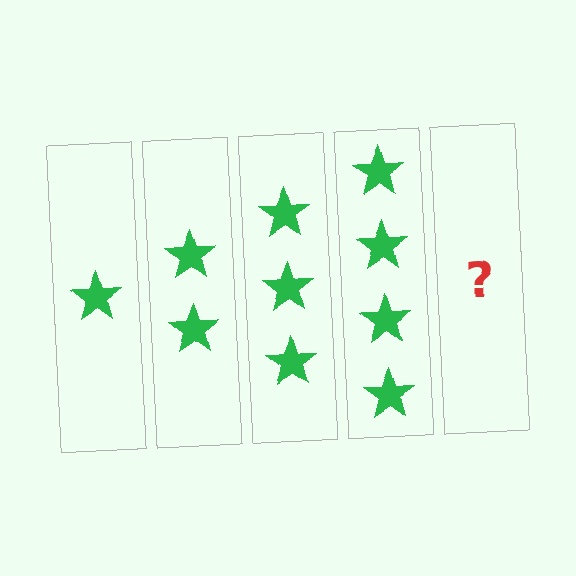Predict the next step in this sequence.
The next step is 5 stars.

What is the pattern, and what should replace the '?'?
The pattern is that each step adds one more star. The '?' should be 5 stars.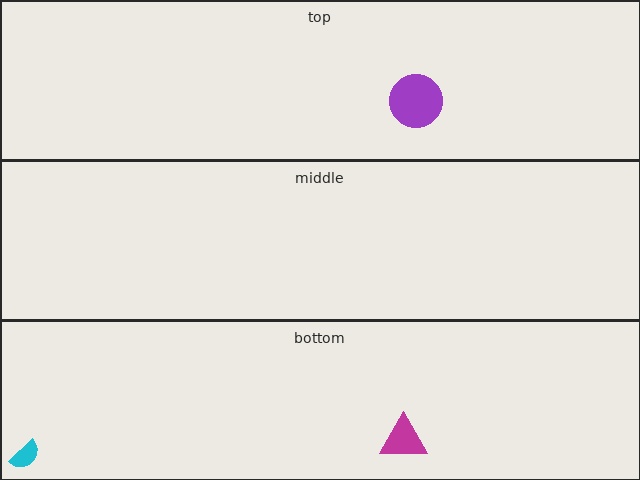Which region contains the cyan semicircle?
The bottom region.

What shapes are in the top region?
The purple circle.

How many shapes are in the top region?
1.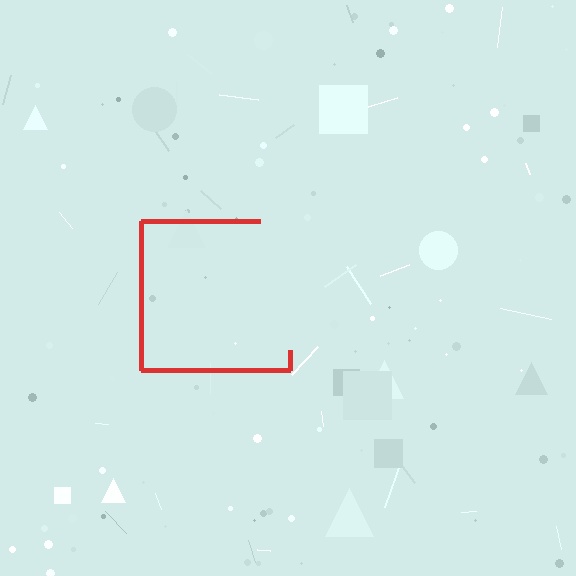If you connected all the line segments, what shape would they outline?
They would outline a square.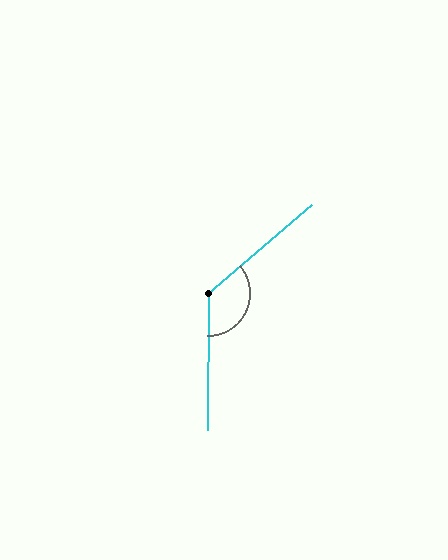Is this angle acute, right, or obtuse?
It is obtuse.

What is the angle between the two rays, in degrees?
Approximately 131 degrees.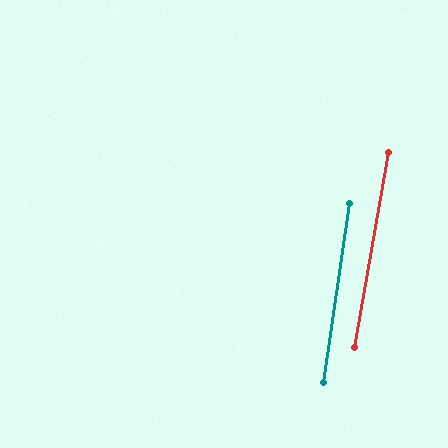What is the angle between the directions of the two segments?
Approximately 2 degrees.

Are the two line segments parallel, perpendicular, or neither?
Parallel — their directions differ by only 1.9°.